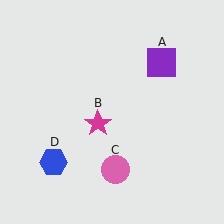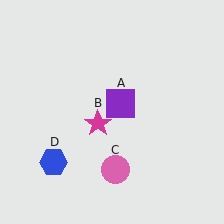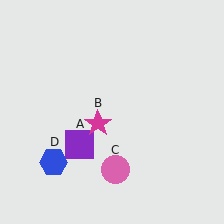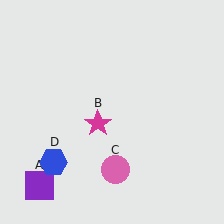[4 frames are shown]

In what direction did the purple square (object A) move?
The purple square (object A) moved down and to the left.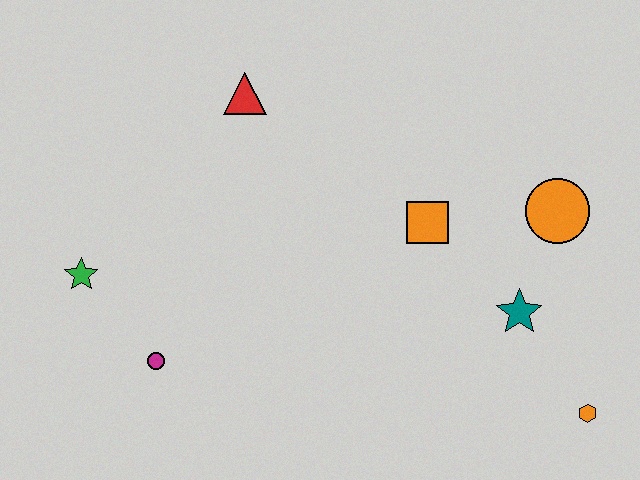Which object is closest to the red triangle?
The orange square is closest to the red triangle.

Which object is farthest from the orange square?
The green star is farthest from the orange square.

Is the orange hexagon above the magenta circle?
No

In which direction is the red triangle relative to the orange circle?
The red triangle is to the left of the orange circle.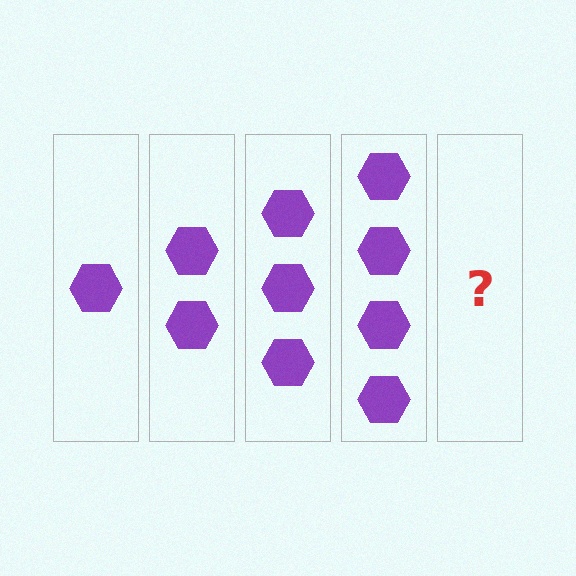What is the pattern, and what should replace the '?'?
The pattern is that each step adds one more hexagon. The '?' should be 5 hexagons.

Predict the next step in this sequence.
The next step is 5 hexagons.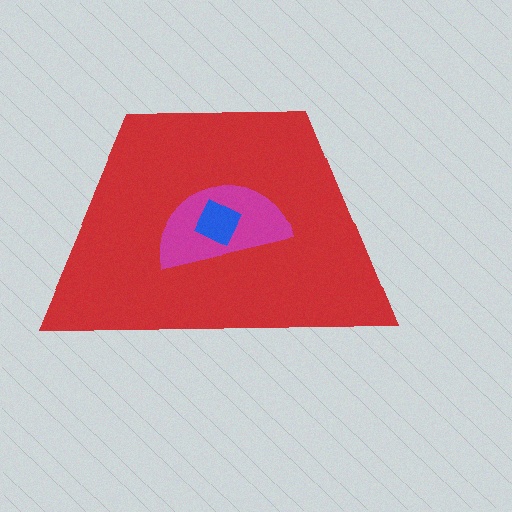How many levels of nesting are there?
3.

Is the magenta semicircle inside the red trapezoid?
Yes.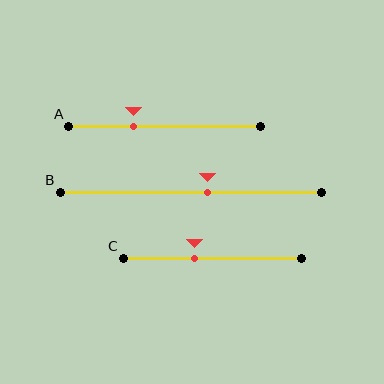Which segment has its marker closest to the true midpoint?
Segment B has its marker closest to the true midpoint.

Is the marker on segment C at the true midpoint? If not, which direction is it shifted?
No, the marker on segment C is shifted to the left by about 10% of the segment length.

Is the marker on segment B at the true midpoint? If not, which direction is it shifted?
No, the marker on segment B is shifted to the right by about 6% of the segment length.